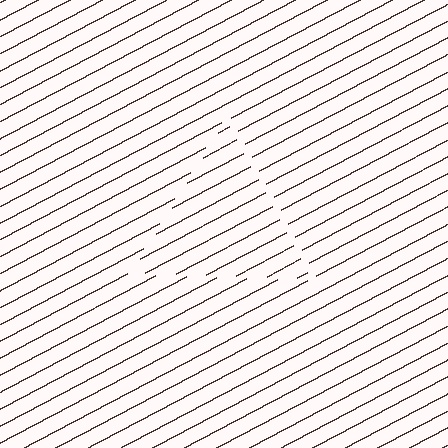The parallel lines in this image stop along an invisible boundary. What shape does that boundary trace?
An illusory triangle. The interior of the shape contains the same grating, shifted by half a period — the contour is defined by the phase discontinuity where line-ends from the inner and outer gratings abut.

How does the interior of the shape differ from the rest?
The interior of the shape contains the same grating, shifted by half a period — the contour is defined by the phase discontinuity where line-ends from the inner and outer gratings abut.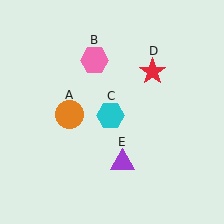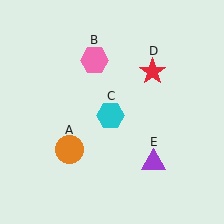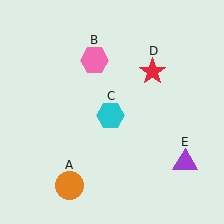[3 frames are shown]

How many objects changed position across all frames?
2 objects changed position: orange circle (object A), purple triangle (object E).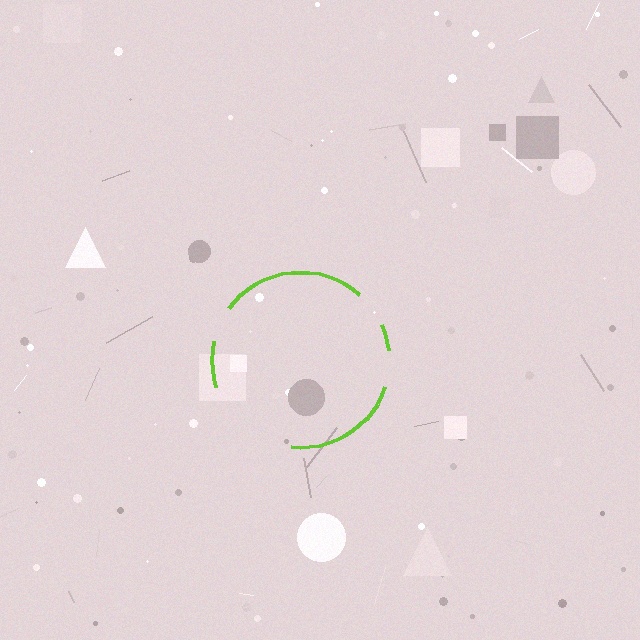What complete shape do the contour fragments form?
The contour fragments form a circle.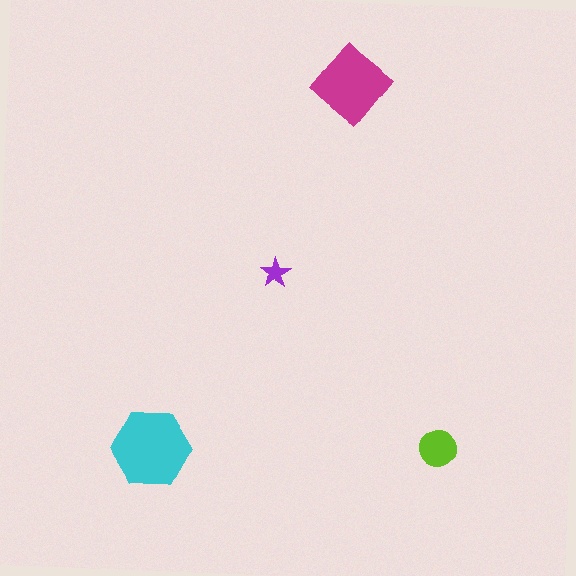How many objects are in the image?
There are 4 objects in the image.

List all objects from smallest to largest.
The purple star, the lime circle, the magenta diamond, the cyan hexagon.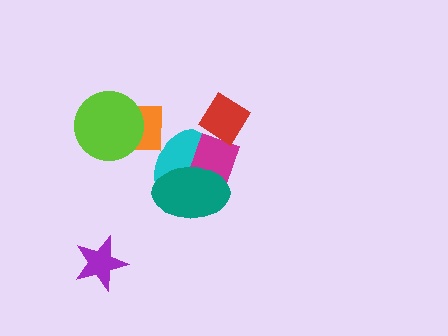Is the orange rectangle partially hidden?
Yes, it is partially covered by another shape.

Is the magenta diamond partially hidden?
Yes, it is partially covered by another shape.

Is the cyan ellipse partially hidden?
Yes, it is partially covered by another shape.